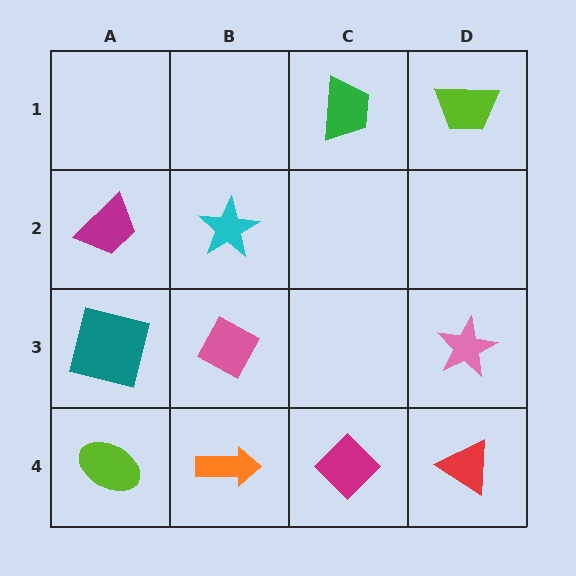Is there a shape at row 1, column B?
No, that cell is empty.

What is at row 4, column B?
An orange arrow.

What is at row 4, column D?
A red triangle.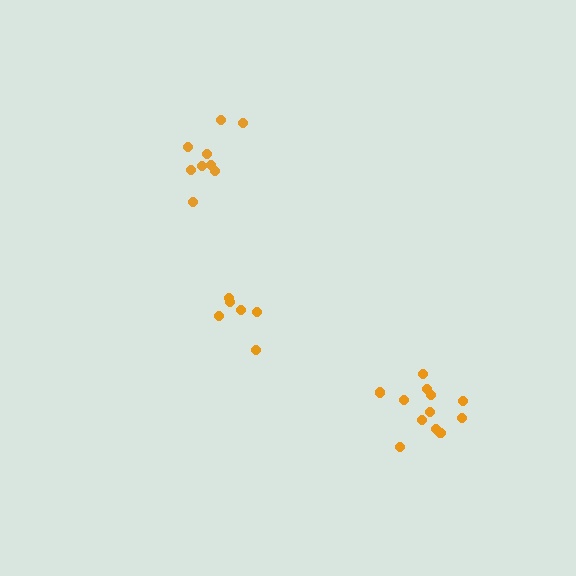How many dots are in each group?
Group 1: 6 dots, Group 2: 9 dots, Group 3: 12 dots (27 total).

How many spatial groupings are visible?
There are 3 spatial groupings.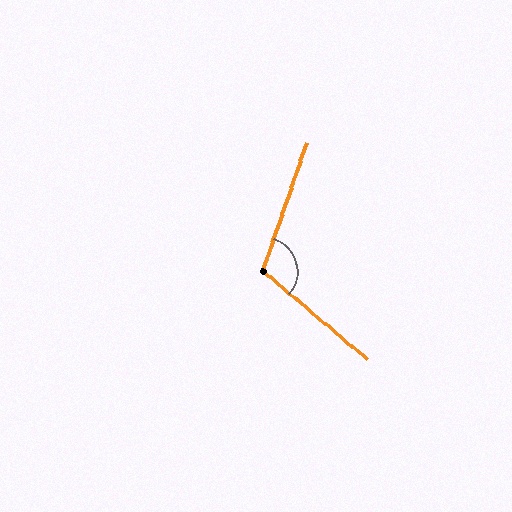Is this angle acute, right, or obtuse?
It is obtuse.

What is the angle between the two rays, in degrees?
Approximately 111 degrees.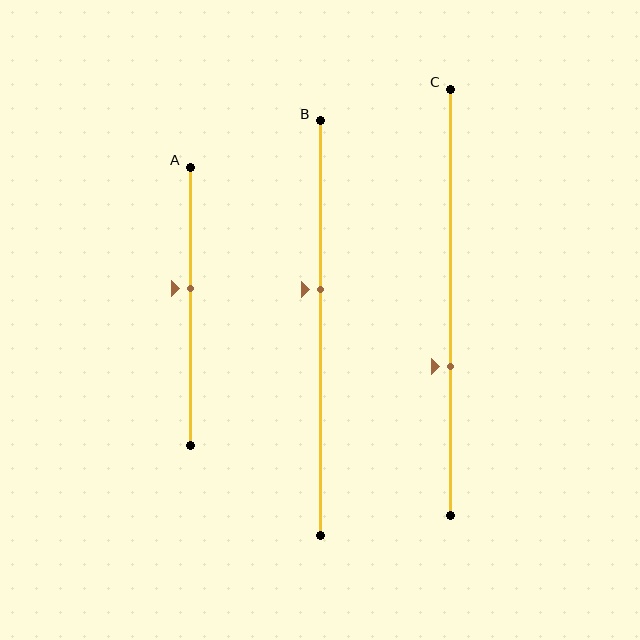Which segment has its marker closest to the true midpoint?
Segment A has its marker closest to the true midpoint.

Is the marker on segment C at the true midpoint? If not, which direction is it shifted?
No, the marker on segment C is shifted downward by about 15% of the segment length.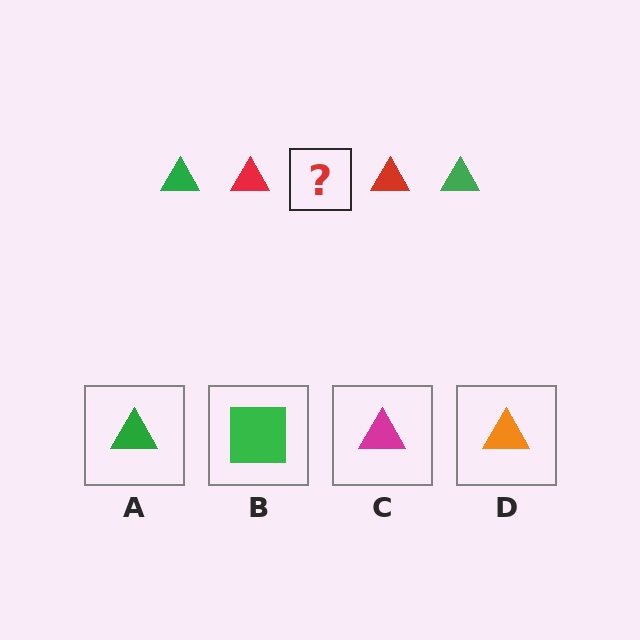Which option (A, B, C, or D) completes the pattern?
A.